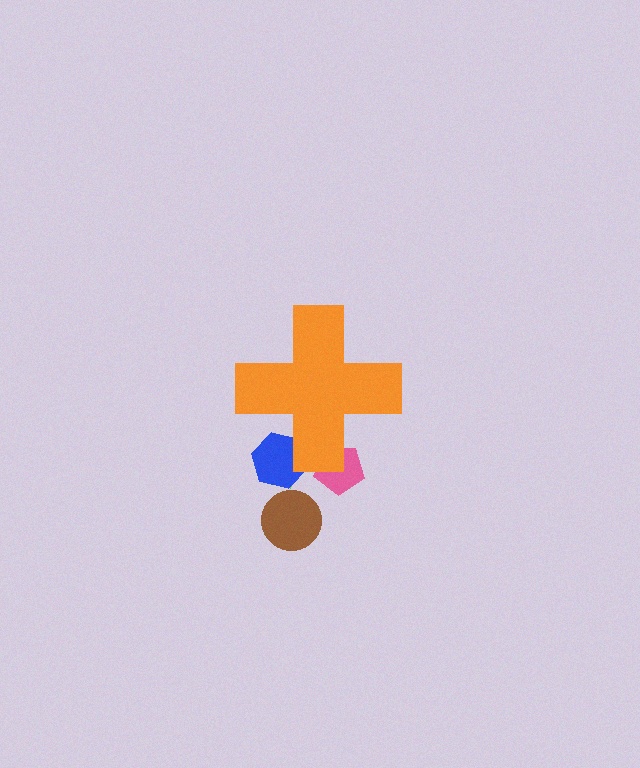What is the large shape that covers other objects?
An orange cross.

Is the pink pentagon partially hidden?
Yes, the pink pentagon is partially hidden behind the orange cross.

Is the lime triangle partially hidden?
Yes, the lime triangle is partially hidden behind the orange cross.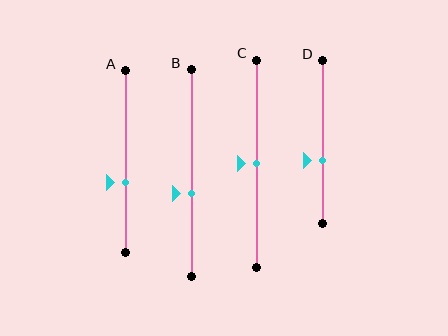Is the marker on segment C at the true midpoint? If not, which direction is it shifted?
Yes, the marker on segment C is at the true midpoint.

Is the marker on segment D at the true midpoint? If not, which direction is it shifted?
No, the marker on segment D is shifted downward by about 11% of the segment length.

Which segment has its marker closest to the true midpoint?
Segment C has its marker closest to the true midpoint.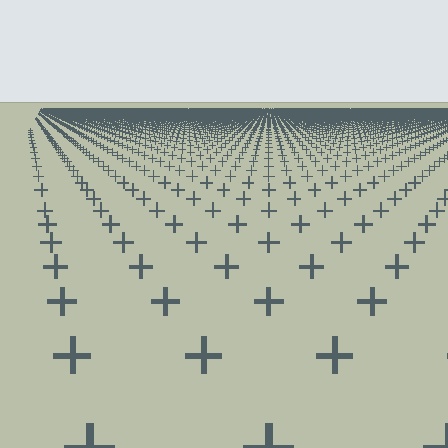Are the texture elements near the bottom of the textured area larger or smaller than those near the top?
Larger. Near the bottom, elements are closer to the viewer and appear at a bigger on-screen size.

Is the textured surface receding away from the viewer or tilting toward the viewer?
The surface is receding away from the viewer. Texture elements get smaller and denser toward the top.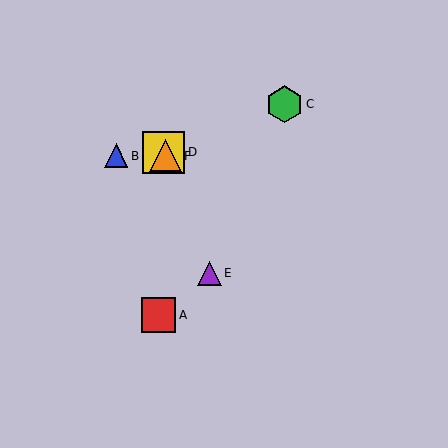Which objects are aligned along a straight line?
Objects D, E, F are aligned along a straight line.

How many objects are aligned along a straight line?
3 objects (D, E, F) are aligned along a straight line.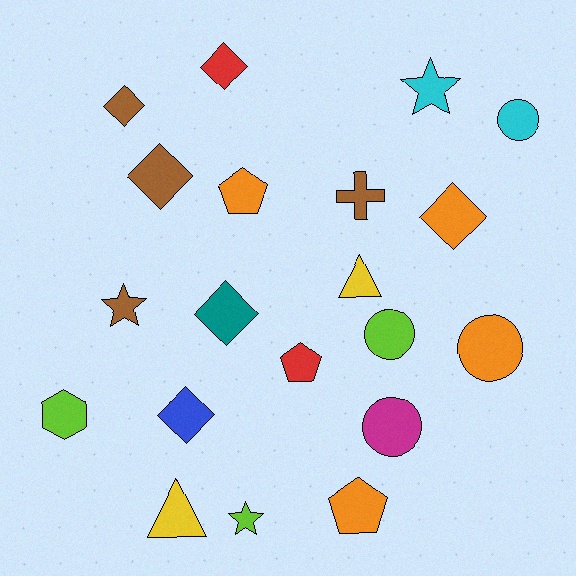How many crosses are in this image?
There is 1 cross.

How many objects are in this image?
There are 20 objects.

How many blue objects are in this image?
There is 1 blue object.